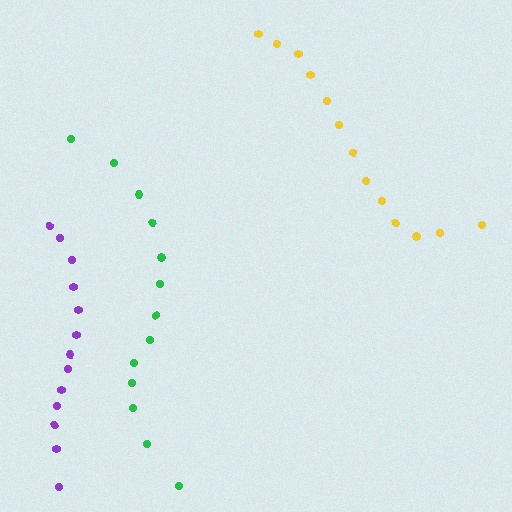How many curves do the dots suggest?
There are 3 distinct paths.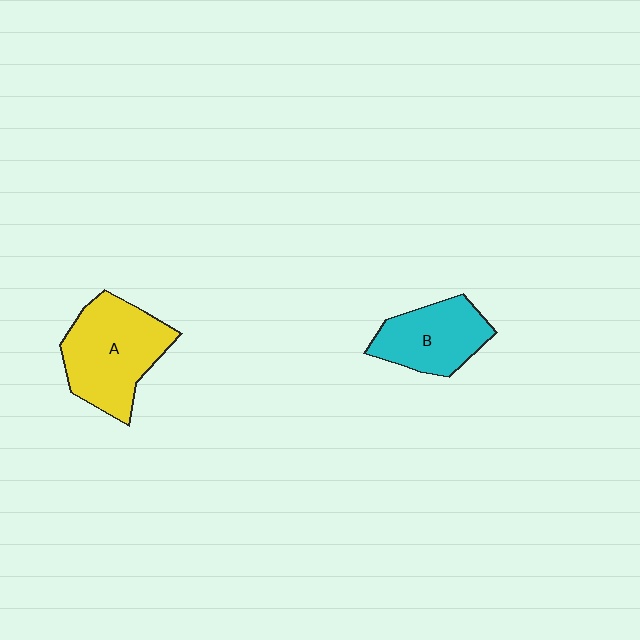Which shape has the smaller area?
Shape B (cyan).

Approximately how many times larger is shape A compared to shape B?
Approximately 1.4 times.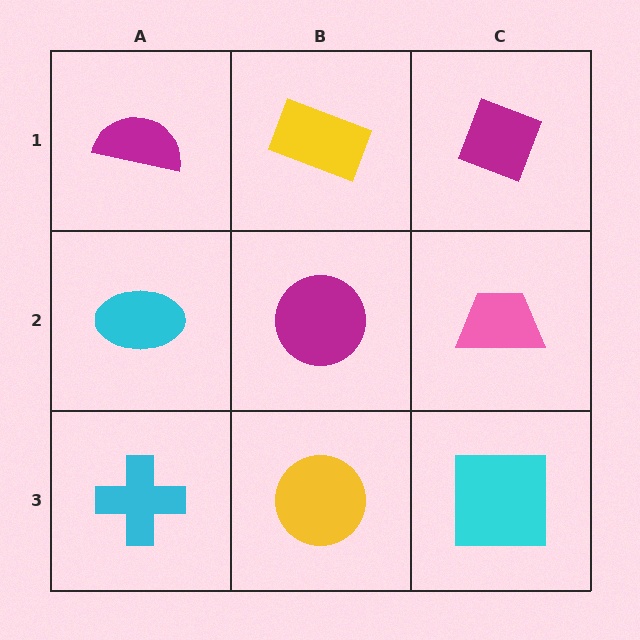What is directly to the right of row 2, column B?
A pink trapezoid.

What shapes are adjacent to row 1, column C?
A pink trapezoid (row 2, column C), a yellow rectangle (row 1, column B).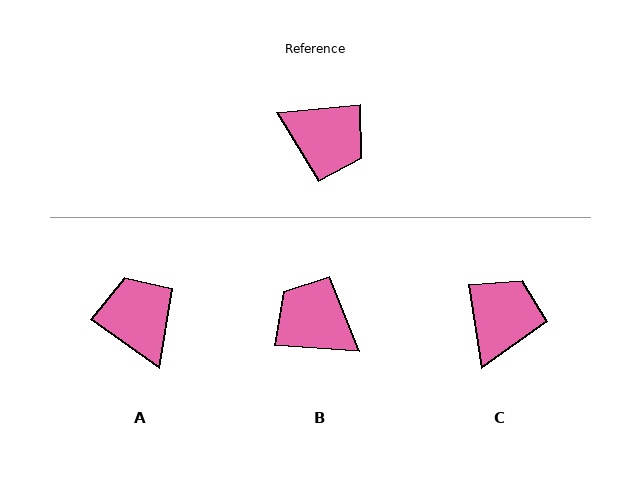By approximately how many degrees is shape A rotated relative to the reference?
Approximately 139 degrees counter-clockwise.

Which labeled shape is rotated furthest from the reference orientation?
B, about 170 degrees away.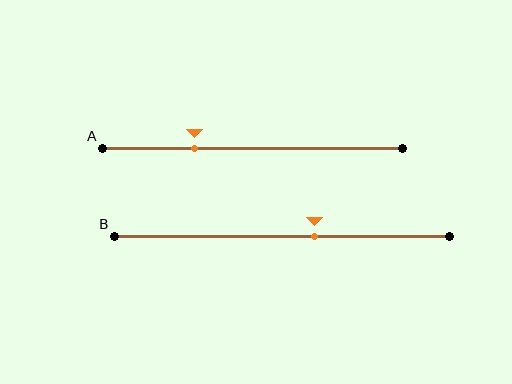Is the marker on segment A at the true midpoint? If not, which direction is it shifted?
No, the marker on segment A is shifted to the left by about 19% of the segment length.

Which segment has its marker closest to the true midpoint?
Segment B has its marker closest to the true midpoint.